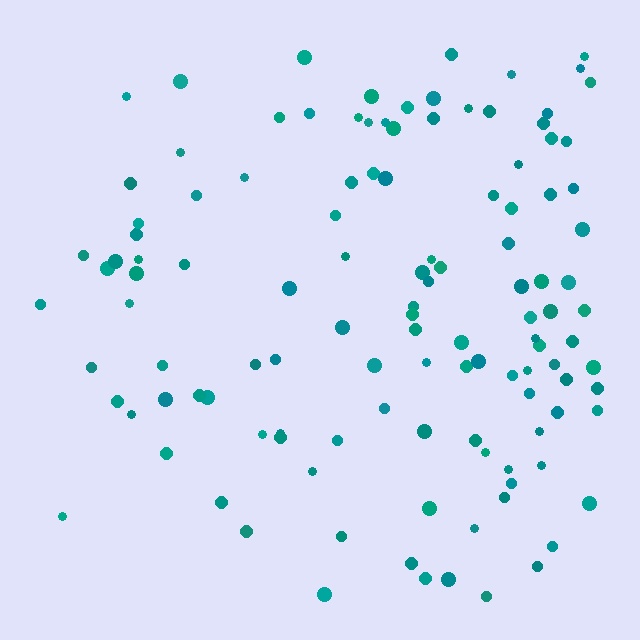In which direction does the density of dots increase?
From left to right, with the right side densest.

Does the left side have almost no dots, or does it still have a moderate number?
Still a moderate number, just noticeably fewer than the right.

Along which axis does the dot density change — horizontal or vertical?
Horizontal.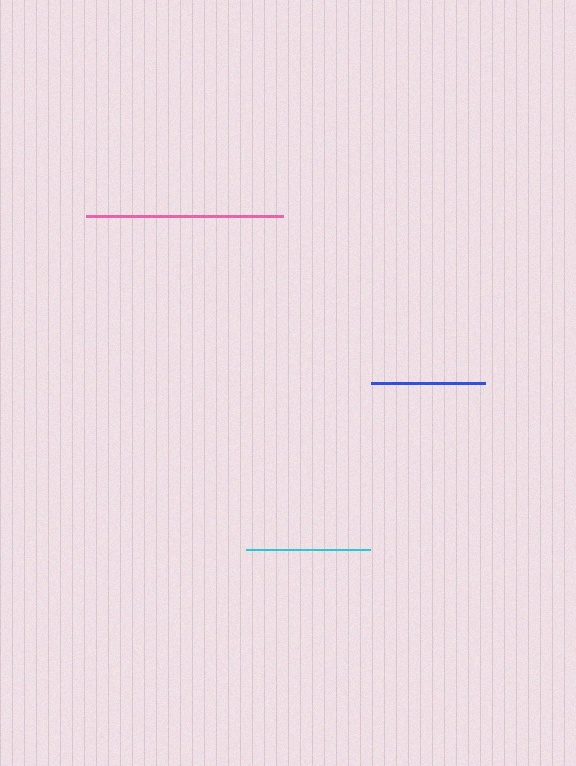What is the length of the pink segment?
The pink segment is approximately 197 pixels long.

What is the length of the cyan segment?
The cyan segment is approximately 124 pixels long.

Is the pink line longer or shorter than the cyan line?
The pink line is longer than the cyan line.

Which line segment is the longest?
The pink line is the longest at approximately 197 pixels.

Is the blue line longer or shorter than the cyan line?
The cyan line is longer than the blue line.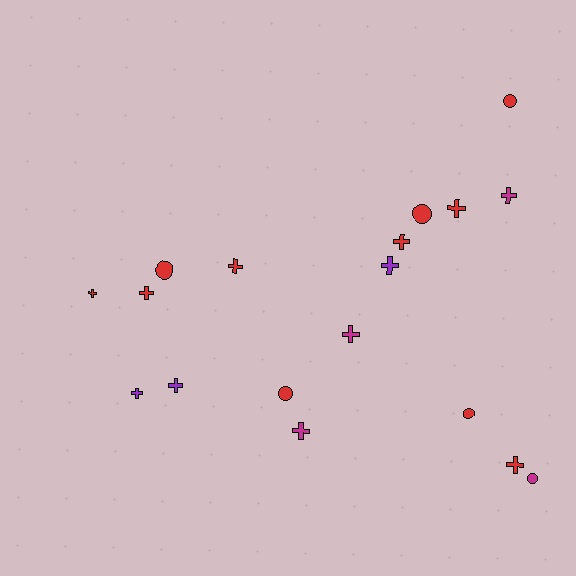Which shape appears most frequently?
Cross, with 12 objects.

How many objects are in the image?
There are 18 objects.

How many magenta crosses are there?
There are 3 magenta crosses.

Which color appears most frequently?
Red, with 11 objects.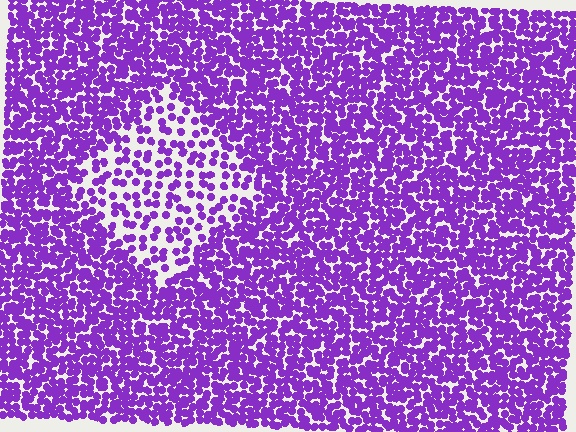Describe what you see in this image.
The image contains small purple elements arranged at two different densities. A diamond-shaped region is visible where the elements are less densely packed than the surrounding area.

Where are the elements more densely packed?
The elements are more densely packed outside the diamond boundary.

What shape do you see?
I see a diamond.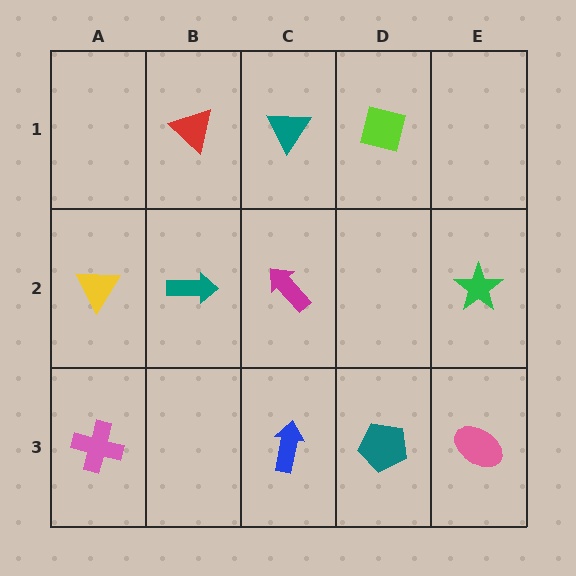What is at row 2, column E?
A green star.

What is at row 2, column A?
A yellow triangle.